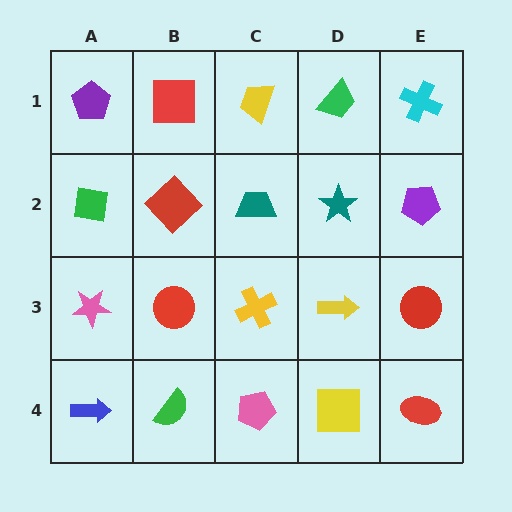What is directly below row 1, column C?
A teal trapezoid.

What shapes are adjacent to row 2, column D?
A green trapezoid (row 1, column D), a yellow arrow (row 3, column D), a teal trapezoid (row 2, column C), a purple pentagon (row 2, column E).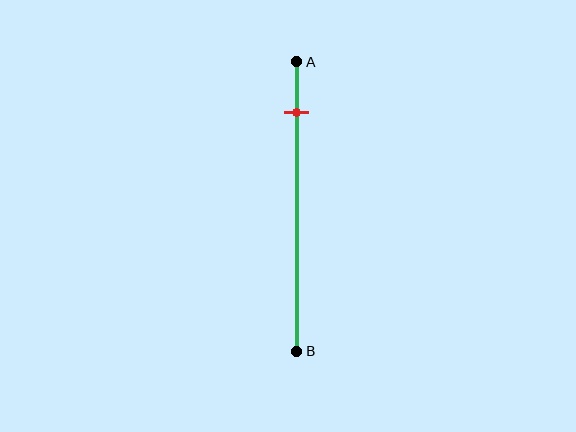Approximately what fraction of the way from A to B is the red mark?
The red mark is approximately 15% of the way from A to B.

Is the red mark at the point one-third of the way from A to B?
No, the mark is at about 15% from A, not at the 33% one-third point.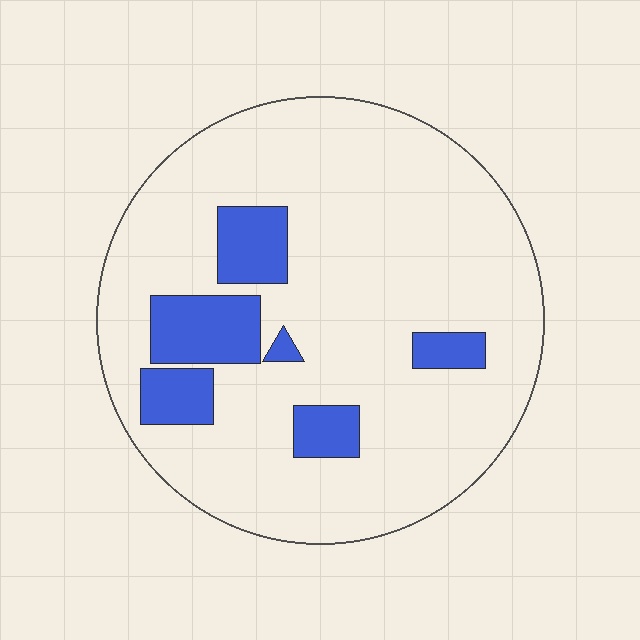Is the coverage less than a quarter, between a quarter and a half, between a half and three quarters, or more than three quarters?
Less than a quarter.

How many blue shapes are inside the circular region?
6.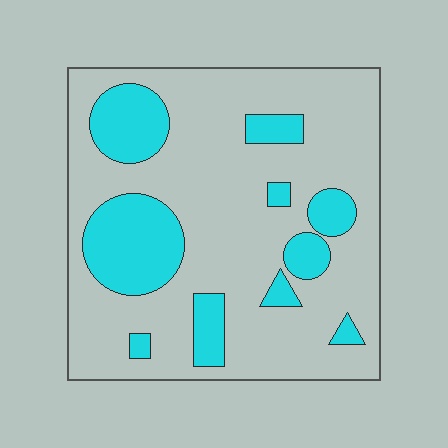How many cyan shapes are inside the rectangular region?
10.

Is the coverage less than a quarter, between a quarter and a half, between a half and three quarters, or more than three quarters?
Less than a quarter.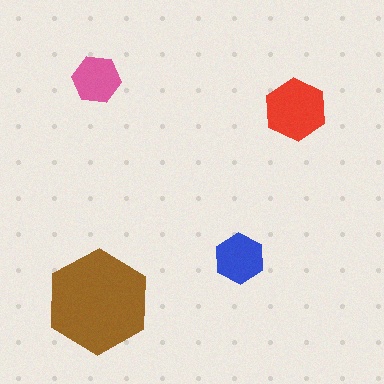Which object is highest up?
The pink hexagon is topmost.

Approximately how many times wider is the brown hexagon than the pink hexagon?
About 2 times wider.